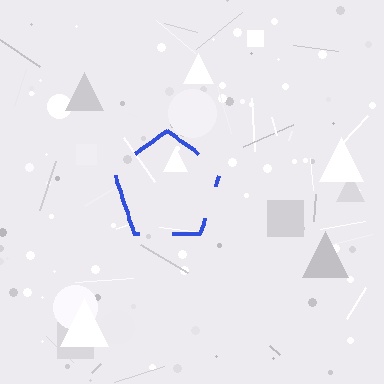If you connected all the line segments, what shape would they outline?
They would outline a pentagon.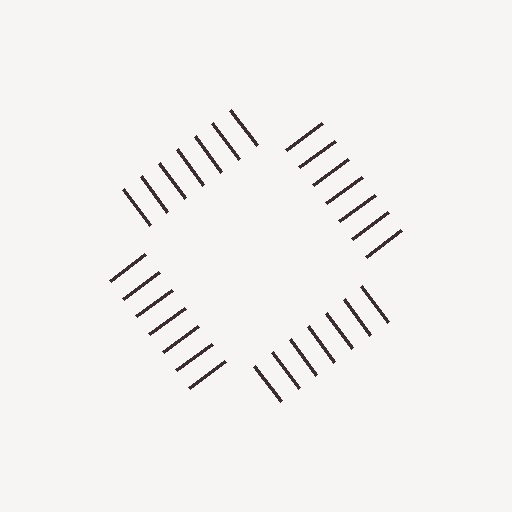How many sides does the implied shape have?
4 sides — the line-ends trace a square.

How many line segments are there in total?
28 — 7 along each of the 4 edges.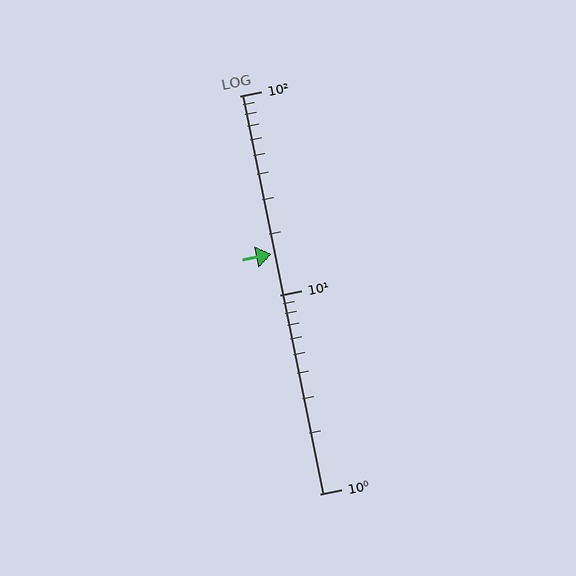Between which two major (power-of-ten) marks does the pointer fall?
The pointer is between 10 and 100.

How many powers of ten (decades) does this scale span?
The scale spans 2 decades, from 1 to 100.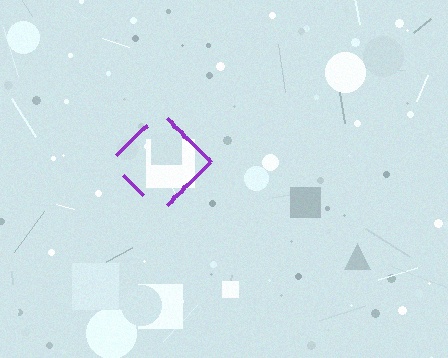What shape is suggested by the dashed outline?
The dashed outline suggests a diamond.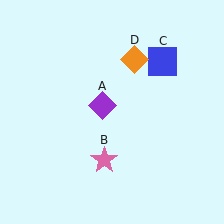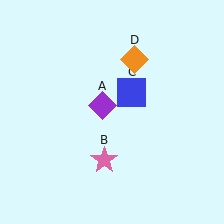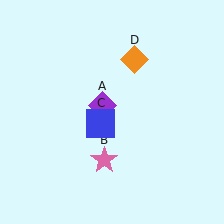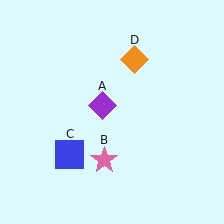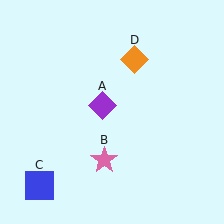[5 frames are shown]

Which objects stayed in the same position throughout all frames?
Purple diamond (object A) and pink star (object B) and orange diamond (object D) remained stationary.